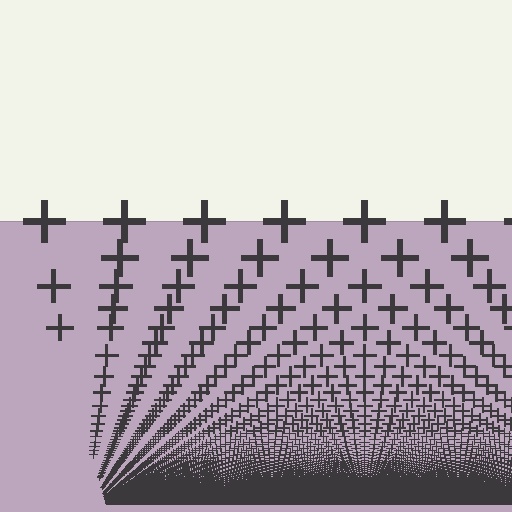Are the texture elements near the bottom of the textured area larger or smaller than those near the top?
Smaller. The gradient is inverted — elements near the bottom are smaller and denser.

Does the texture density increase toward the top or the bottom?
Density increases toward the bottom.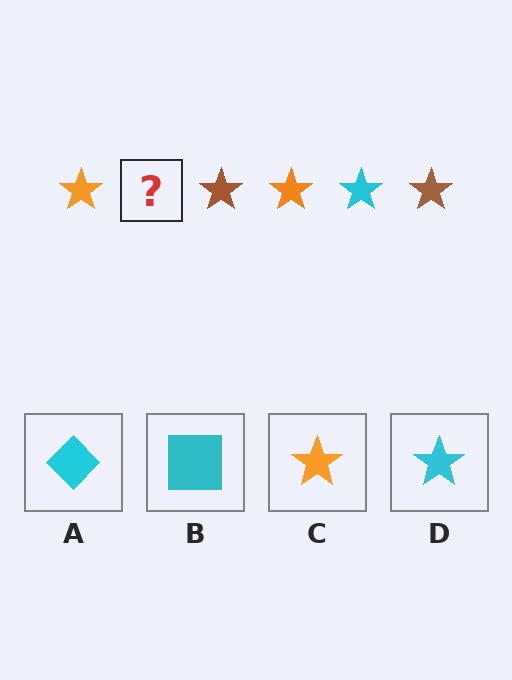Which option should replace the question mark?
Option D.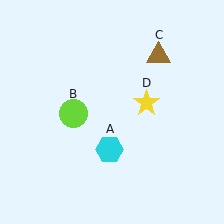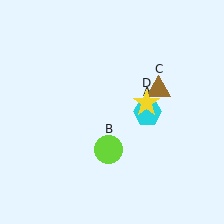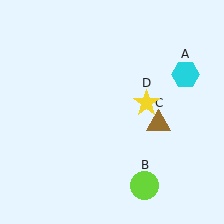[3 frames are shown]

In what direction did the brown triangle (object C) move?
The brown triangle (object C) moved down.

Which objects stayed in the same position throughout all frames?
Yellow star (object D) remained stationary.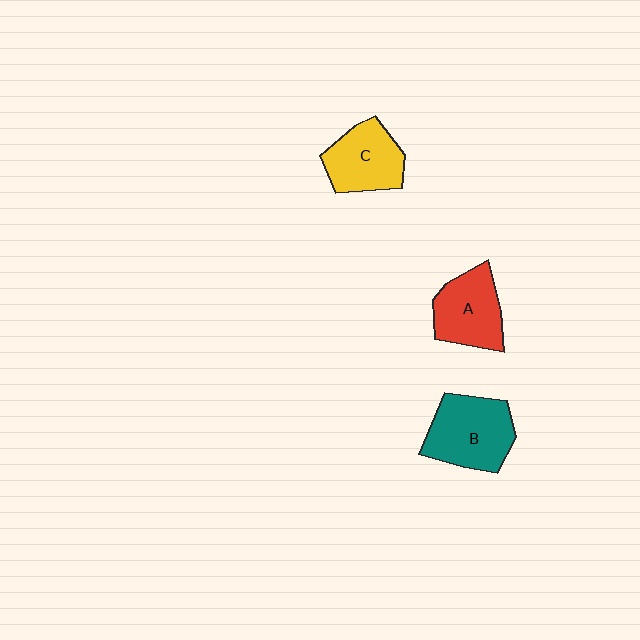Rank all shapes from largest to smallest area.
From largest to smallest: B (teal), A (red), C (yellow).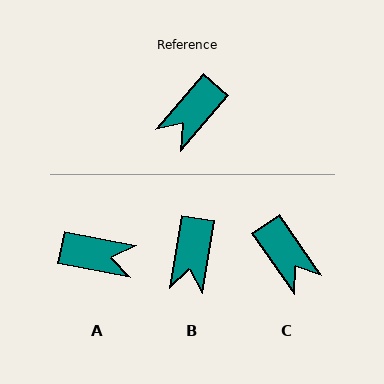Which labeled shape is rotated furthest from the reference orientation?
A, about 120 degrees away.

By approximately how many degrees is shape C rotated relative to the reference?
Approximately 76 degrees counter-clockwise.